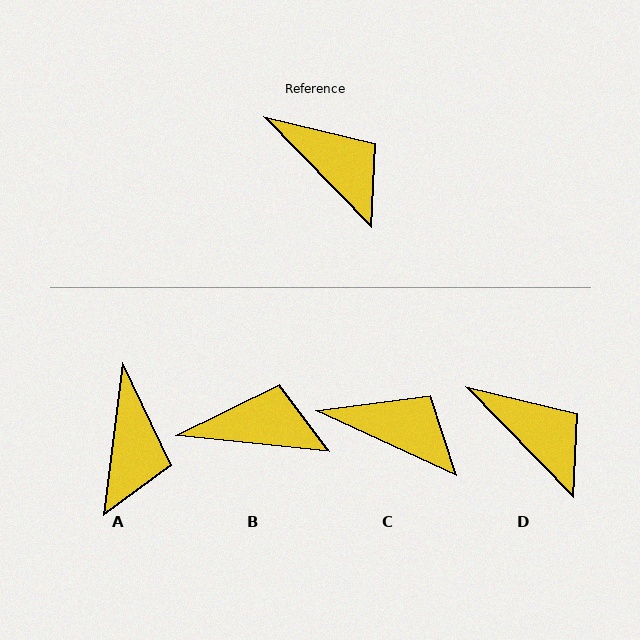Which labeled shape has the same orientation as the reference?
D.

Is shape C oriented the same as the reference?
No, it is off by about 21 degrees.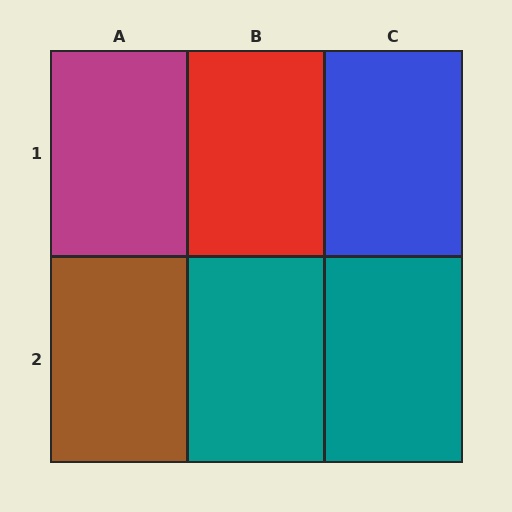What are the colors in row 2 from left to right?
Brown, teal, teal.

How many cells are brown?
1 cell is brown.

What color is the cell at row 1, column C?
Blue.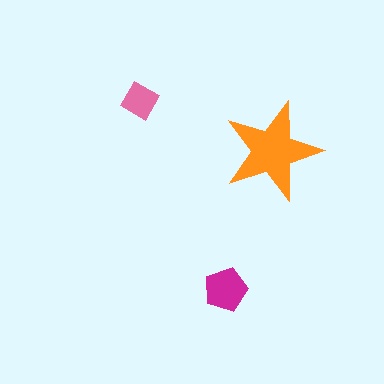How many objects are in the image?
There are 3 objects in the image.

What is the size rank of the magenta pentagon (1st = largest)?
2nd.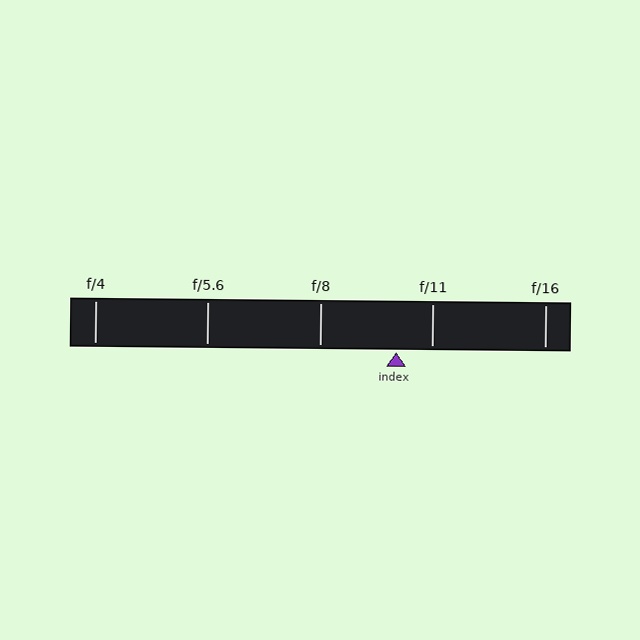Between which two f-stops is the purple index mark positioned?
The index mark is between f/8 and f/11.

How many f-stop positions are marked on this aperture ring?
There are 5 f-stop positions marked.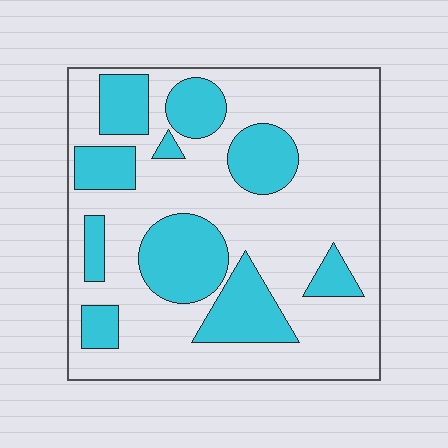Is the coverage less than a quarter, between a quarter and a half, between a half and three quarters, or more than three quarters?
Between a quarter and a half.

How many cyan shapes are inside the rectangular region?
10.